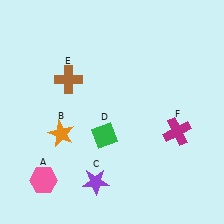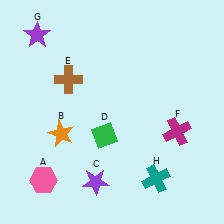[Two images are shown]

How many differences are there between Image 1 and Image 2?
There are 2 differences between the two images.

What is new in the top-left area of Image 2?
A purple star (G) was added in the top-left area of Image 2.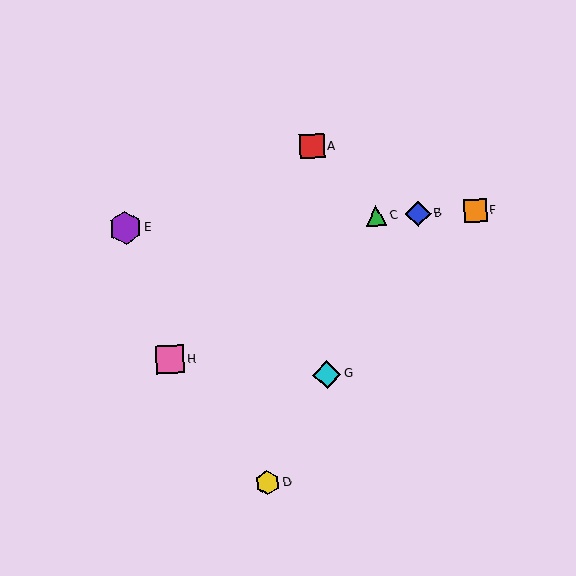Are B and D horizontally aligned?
No, B is at y≈214 and D is at y≈483.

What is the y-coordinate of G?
Object G is at y≈374.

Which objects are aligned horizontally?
Objects B, C, E, F are aligned horizontally.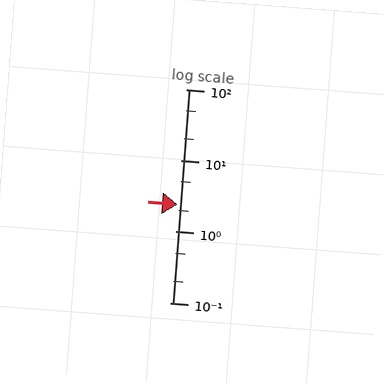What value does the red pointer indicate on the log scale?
The pointer indicates approximately 2.4.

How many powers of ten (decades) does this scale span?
The scale spans 3 decades, from 0.1 to 100.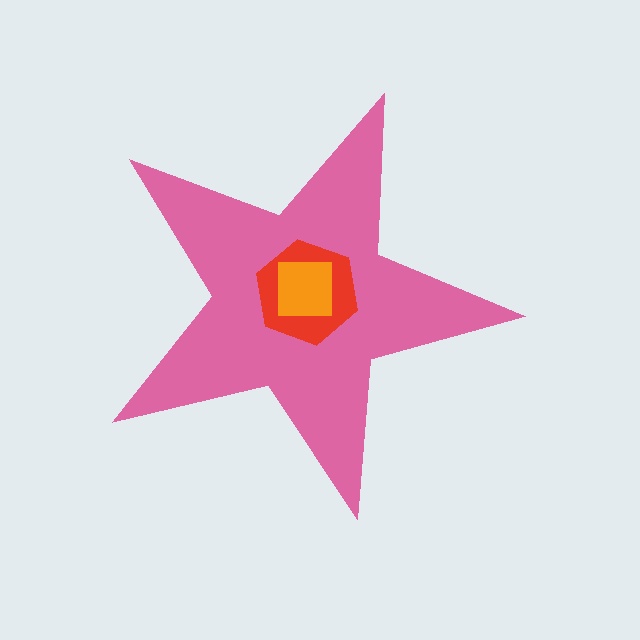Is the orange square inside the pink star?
Yes.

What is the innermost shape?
The orange square.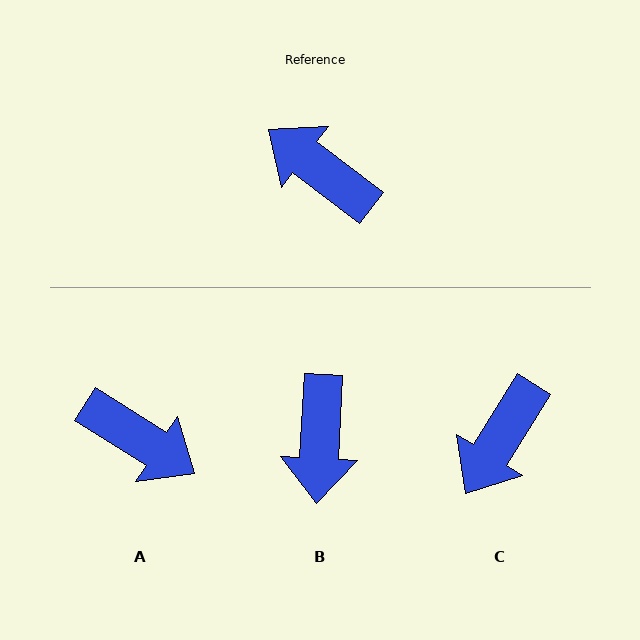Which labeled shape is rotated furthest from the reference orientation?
A, about 175 degrees away.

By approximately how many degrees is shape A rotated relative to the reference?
Approximately 175 degrees clockwise.